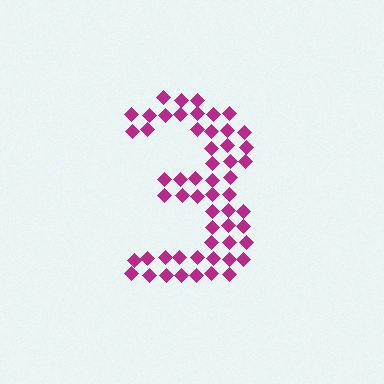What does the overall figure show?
The overall figure shows the digit 3.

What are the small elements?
The small elements are diamonds.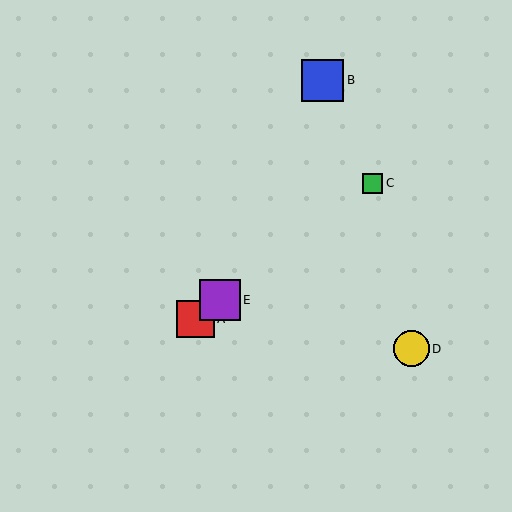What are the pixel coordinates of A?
Object A is at (195, 319).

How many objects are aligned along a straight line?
3 objects (A, C, E) are aligned along a straight line.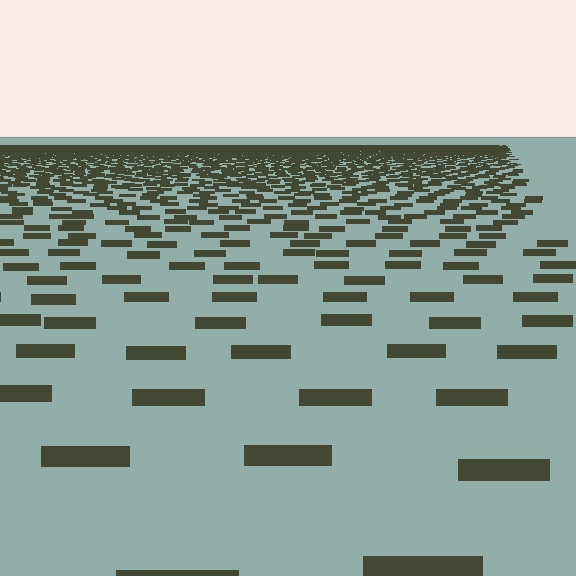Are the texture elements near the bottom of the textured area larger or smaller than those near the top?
Larger. Near the bottom, elements are closer to the viewer and appear at a bigger on-screen size.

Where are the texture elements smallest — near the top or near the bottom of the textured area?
Near the top.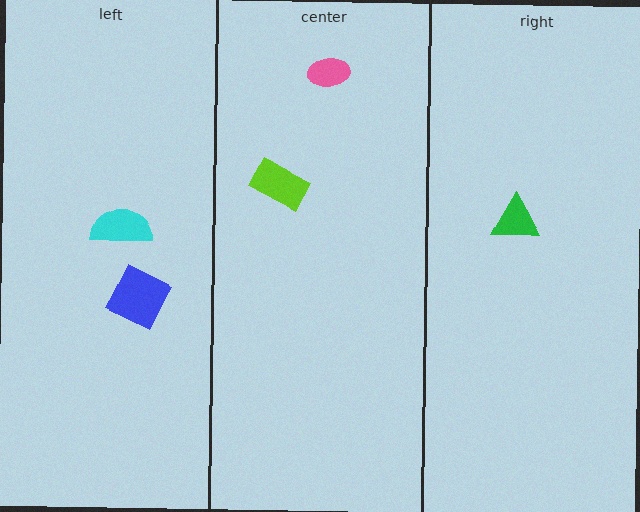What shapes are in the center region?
The lime rectangle, the pink ellipse.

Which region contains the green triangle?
The right region.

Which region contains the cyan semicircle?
The left region.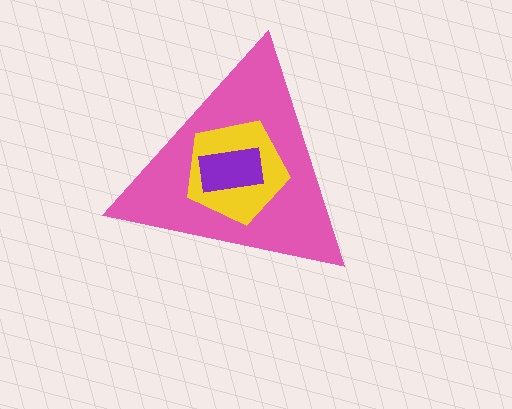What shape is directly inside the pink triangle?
The yellow pentagon.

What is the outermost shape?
The pink triangle.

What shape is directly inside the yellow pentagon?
The purple rectangle.